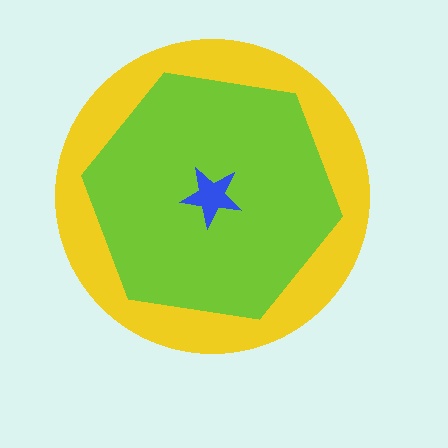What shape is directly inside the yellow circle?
The lime hexagon.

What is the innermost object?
The blue star.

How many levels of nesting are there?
3.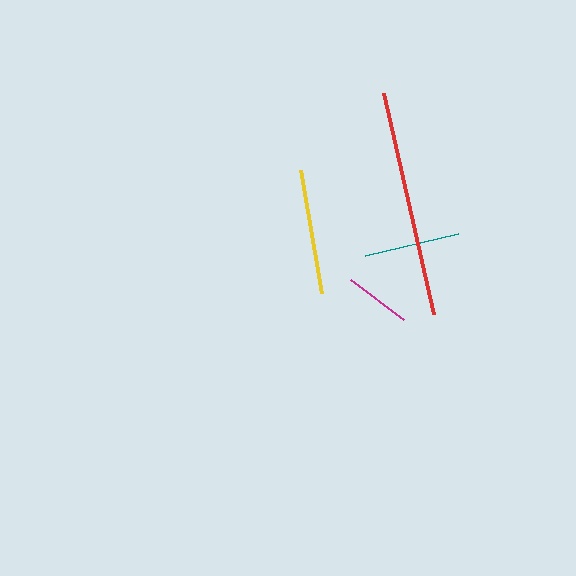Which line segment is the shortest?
The magenta line is the shortest at approximately 66 pixels.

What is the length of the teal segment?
The teal segment is approximately 95 pixels long.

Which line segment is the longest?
The red line is the longest at approximately 227 pixels.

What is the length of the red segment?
The red segment is approximately 227 pixels long.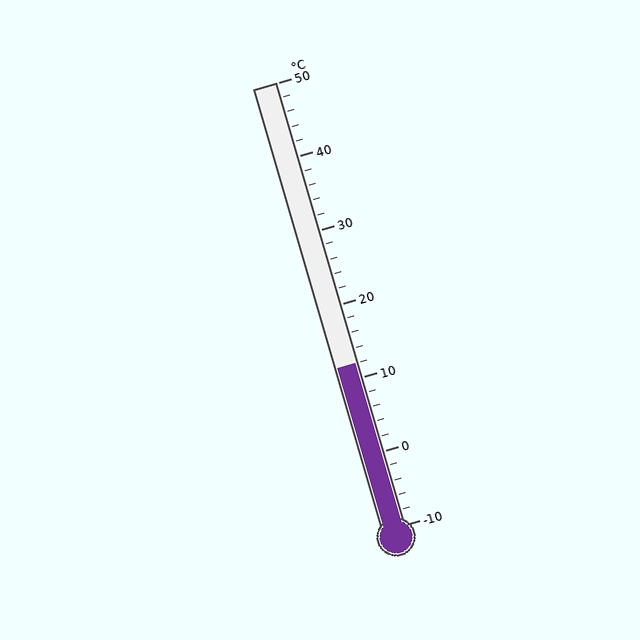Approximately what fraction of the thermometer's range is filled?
The thermometer is filled to approximately 35% of its range.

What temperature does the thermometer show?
The thermometer shows approximately 12°C.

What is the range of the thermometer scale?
The thermometer scale ranges from -10°C to 50°C.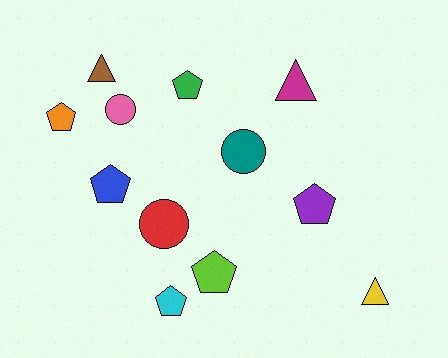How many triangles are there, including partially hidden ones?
There are 3 triangles.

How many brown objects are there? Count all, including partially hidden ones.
There is 1 brown object.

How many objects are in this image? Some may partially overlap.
There are 12 objects.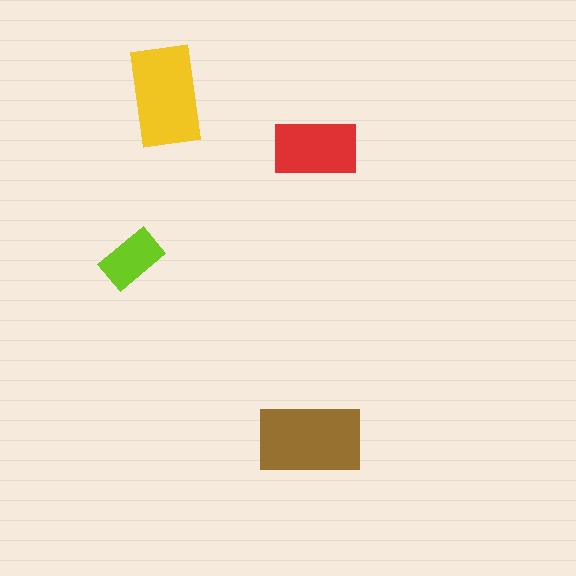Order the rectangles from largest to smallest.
the brown one, the yellow one, the red one, the lime one.